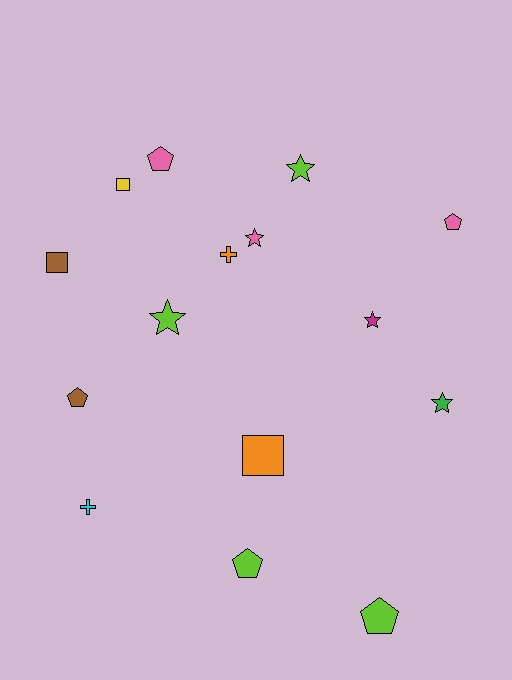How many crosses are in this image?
There are 2 crosses.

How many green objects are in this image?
There is 1 green object.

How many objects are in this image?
There are 15 objects.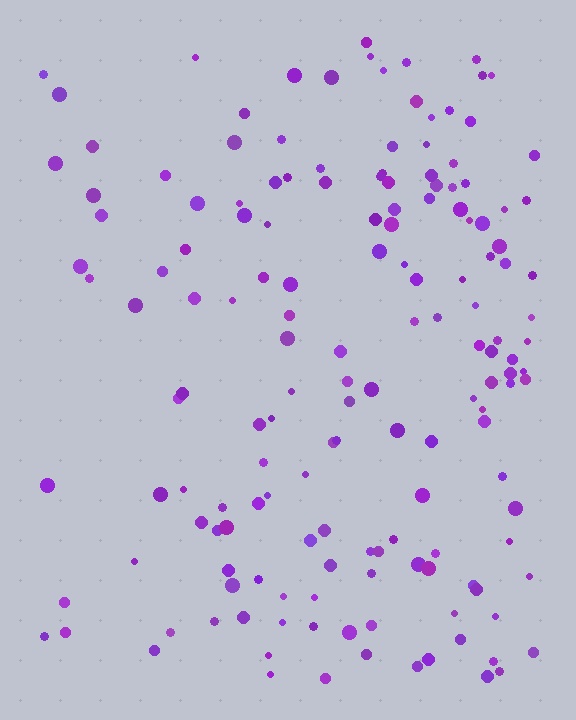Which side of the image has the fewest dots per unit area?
The left.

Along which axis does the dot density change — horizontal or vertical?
Horizontal.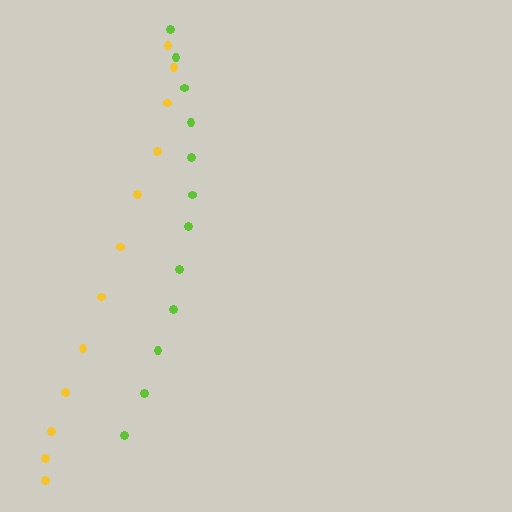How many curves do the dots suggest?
There are 2 distinct paths.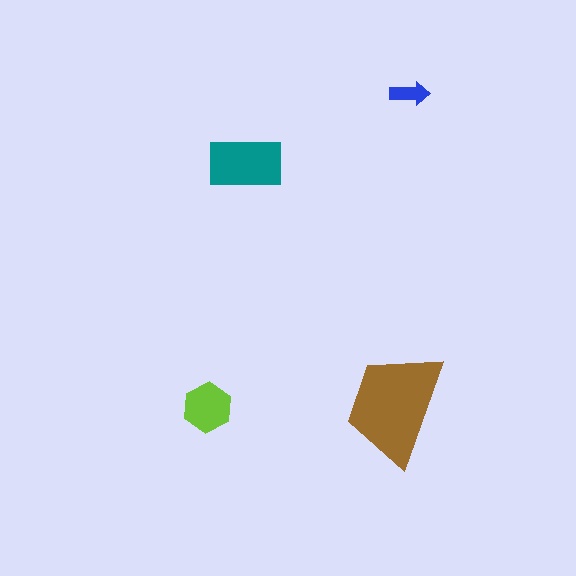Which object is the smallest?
The blue arrow.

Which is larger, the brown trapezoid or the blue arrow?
The brown trapezoid.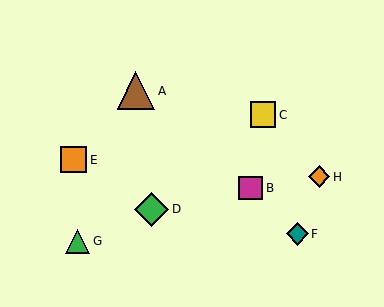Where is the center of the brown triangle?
The center of the brown triangle is at (136, 91).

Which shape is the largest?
The brown triangle (labeled A) is the largest.